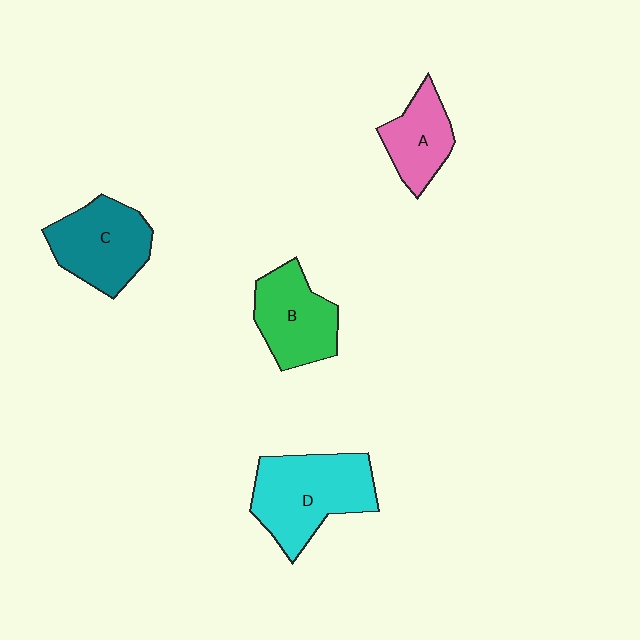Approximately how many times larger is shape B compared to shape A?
Approximately 1.3 times.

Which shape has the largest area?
Shape D (cyan).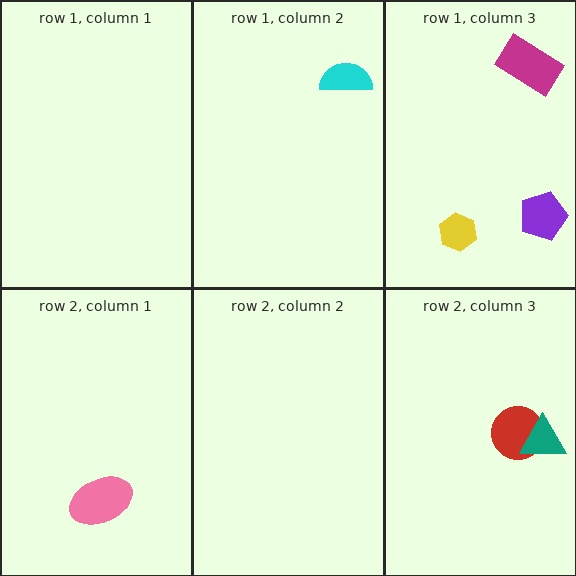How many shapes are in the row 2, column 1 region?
1.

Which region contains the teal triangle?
The row 2, column 3 region.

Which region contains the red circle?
The row 2, column 3 region.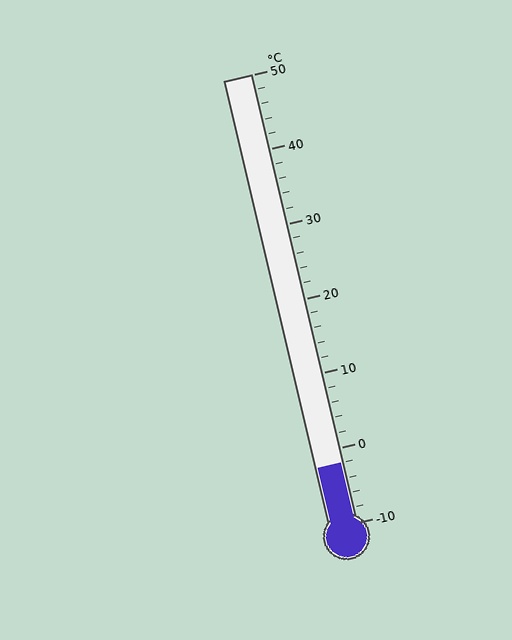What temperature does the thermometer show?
The thermometer shows approximately -2°C.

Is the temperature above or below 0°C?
The temperature is below 0°C.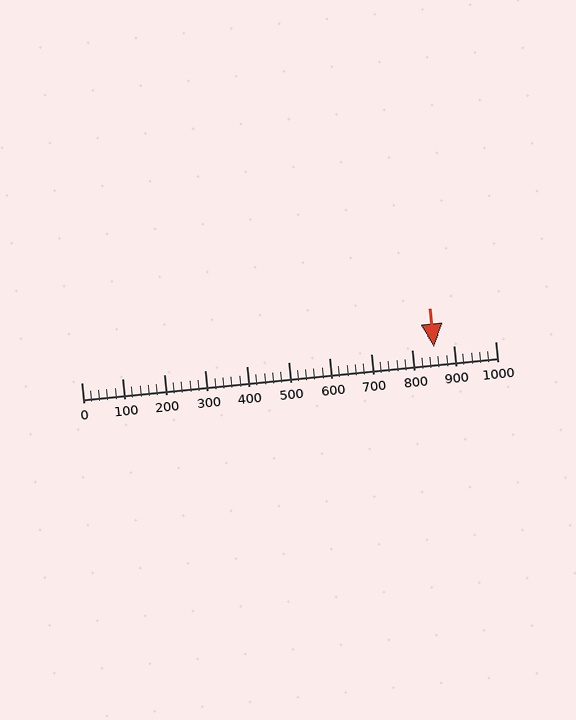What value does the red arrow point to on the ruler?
The red arrow points to approximately 852.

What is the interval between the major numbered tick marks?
The major tick marks are spaced 100 units apart.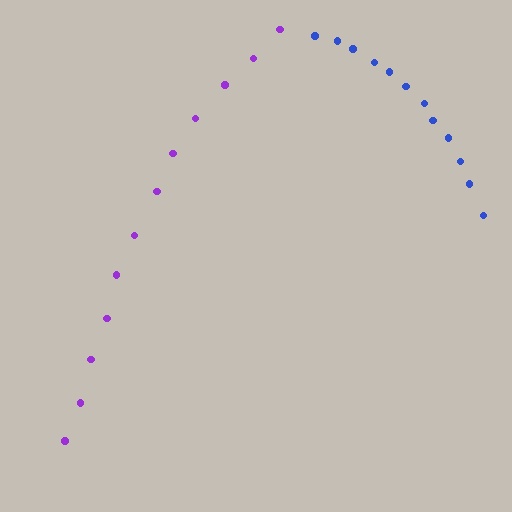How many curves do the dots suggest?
There are 2 distinct paths.